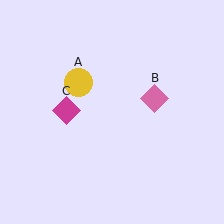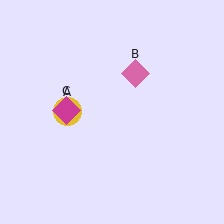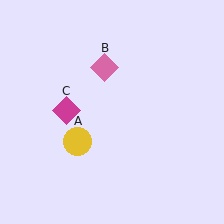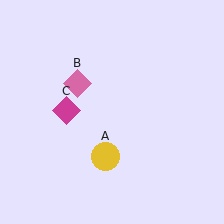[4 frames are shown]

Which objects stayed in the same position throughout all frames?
Magenta diamond (object C) remained stationary.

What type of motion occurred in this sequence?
The yellow circle (object A), pink diamond (object B) rotated counterclockwise around the center of the scene.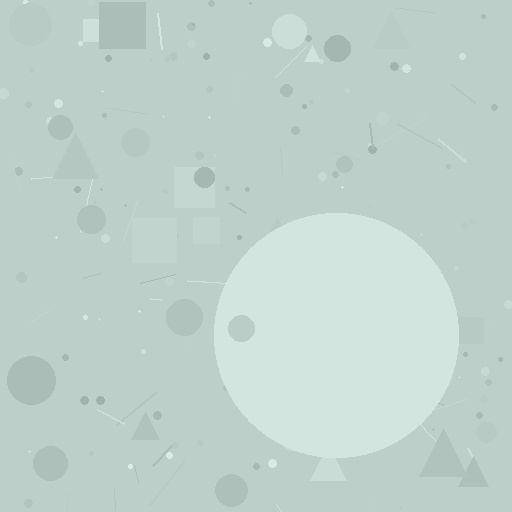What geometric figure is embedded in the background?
A circle is embedded in the background.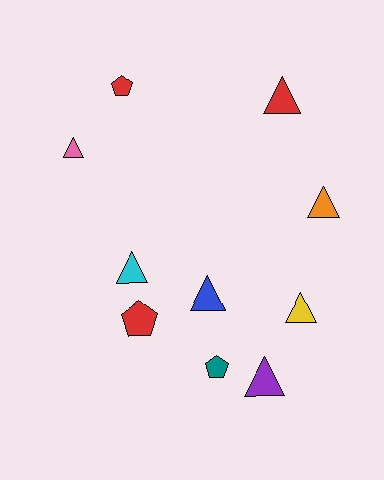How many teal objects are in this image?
There is 1 teal object.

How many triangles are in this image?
There are 7 triangles.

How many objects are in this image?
There are 10 objects.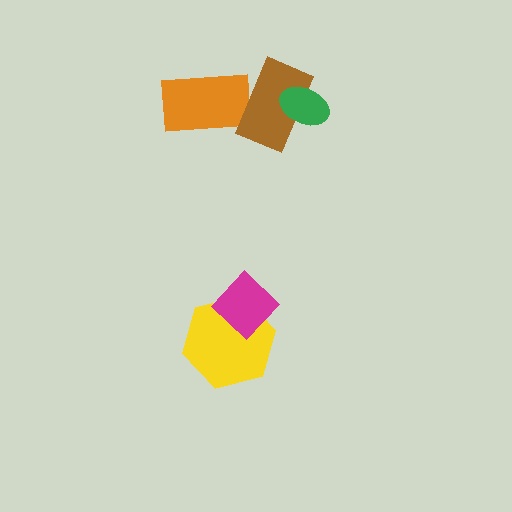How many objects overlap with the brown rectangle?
2 objects overlap with the brown rectangle.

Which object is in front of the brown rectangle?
The green ellipse is in front of the brown rectangle.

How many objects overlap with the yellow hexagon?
1 object overlaps with the yellow hexagon.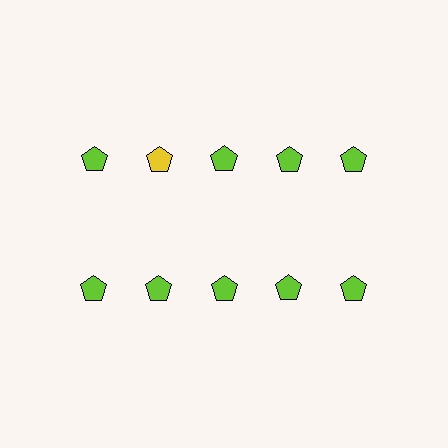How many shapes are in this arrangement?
There are 10 shapes arranged in a grid pattern.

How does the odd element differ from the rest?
It has a different color: yellow instead of lime.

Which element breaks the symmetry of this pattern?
The yellow pentagon in the top row, second from left column breaks the symmetry. All other shapes are lime pentagons.